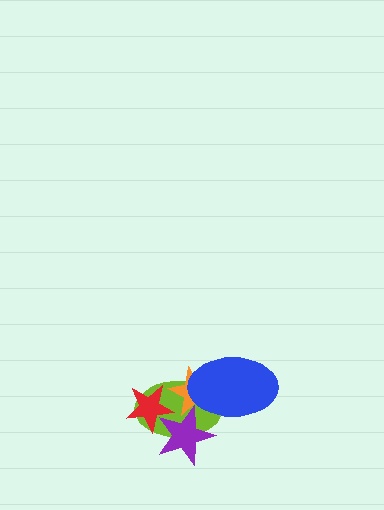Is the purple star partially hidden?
No, no other shape covers it.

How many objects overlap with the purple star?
4 objects overlap with the purple star.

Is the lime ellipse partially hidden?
Yes, it is partially covered by another shape.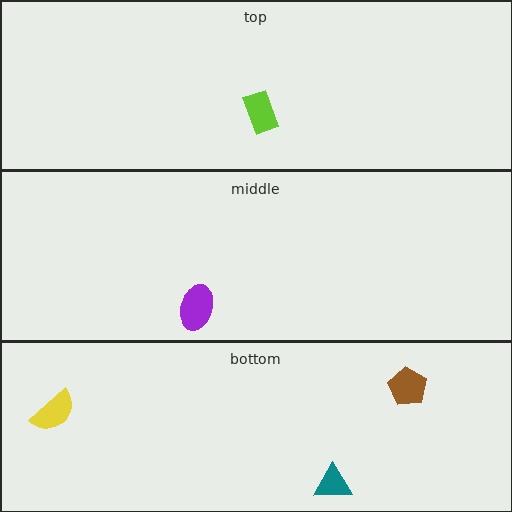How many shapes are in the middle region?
1.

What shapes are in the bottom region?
The brown pentagon, the yellow semicircle, the teal triangle.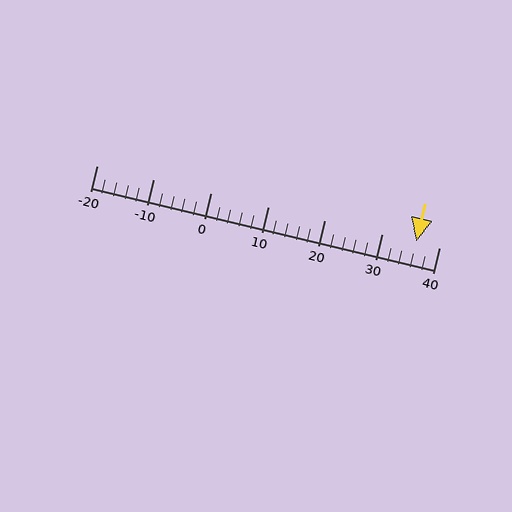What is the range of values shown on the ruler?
The ruler shows values from -20 to 40.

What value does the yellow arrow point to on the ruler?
The yellow arrow points to approximately 36.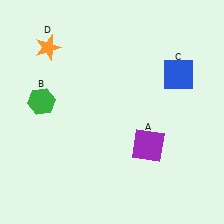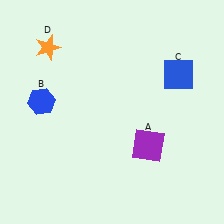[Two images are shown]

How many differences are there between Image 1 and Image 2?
There is 1 difference between the two images.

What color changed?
The hexagon (B) changed from green in Image 1 to blue in Image 2.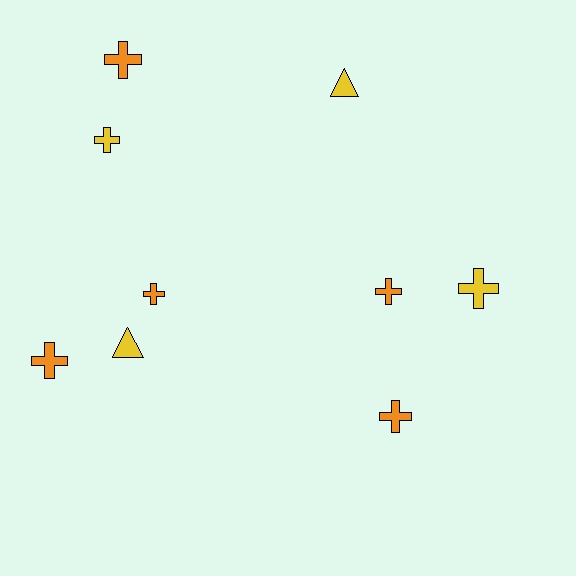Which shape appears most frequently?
Cross, with 7 objects.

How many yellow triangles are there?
There are 2 yellow triangles.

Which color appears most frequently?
Orange, with 5 objects.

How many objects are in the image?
There are 9 objects.